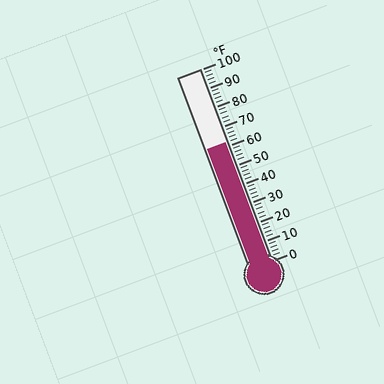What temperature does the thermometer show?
The thermometer shows approximately 62°F.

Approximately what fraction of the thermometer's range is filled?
The thermometer is filled to approximately 60% of its range.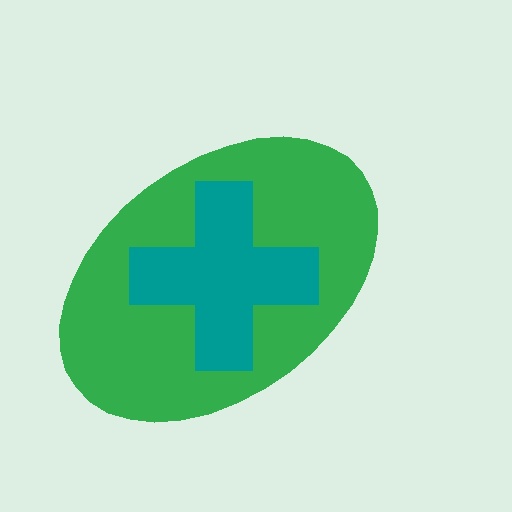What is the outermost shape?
The green ellipse.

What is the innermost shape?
The teal cross.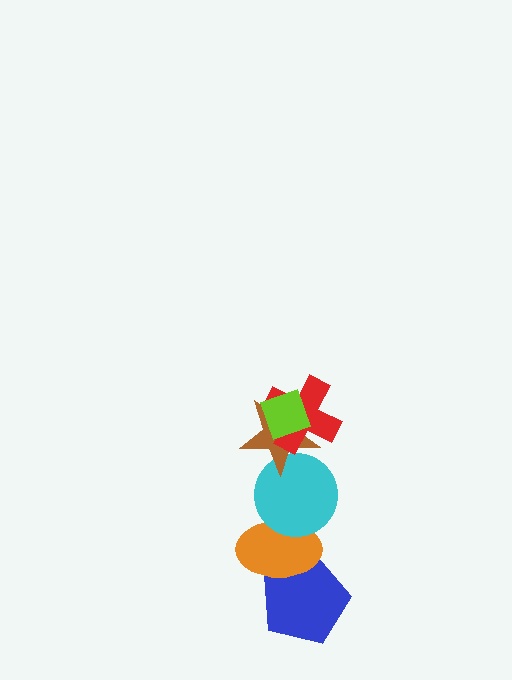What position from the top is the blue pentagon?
The blue pentagon is 6th from the top.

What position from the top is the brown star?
The brown star is 3rd from the top.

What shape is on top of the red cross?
The lime diamond is on top of the red cross.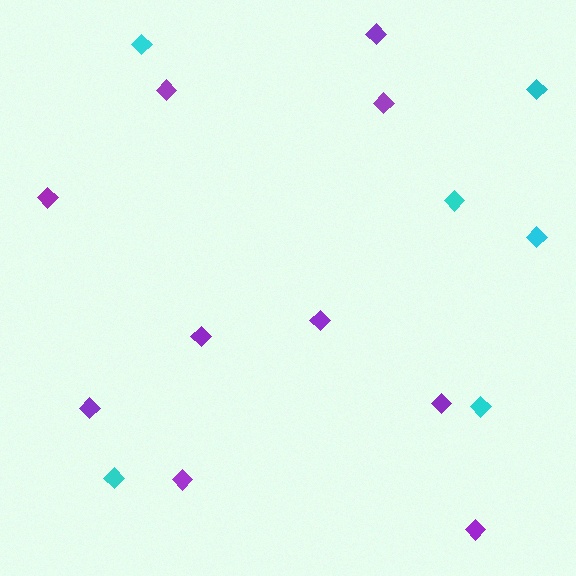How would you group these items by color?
There are 2 groups: one group of cyan diamonds (6) and one group of purple diamonds (10).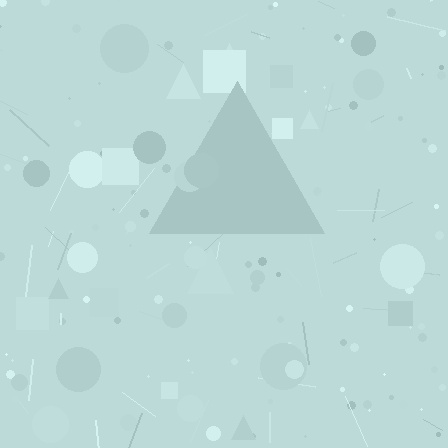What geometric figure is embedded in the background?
A triangle is embedded in the background.